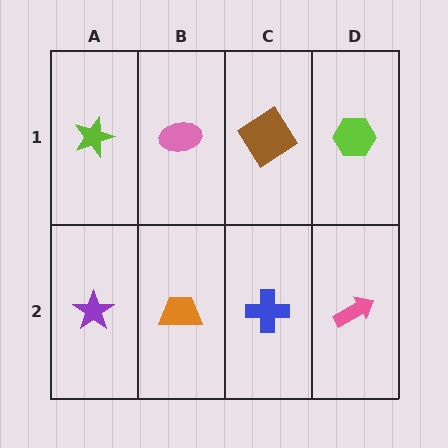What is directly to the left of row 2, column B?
A purple star.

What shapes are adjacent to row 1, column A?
A purple star (row 2, column A), a pink ellipse (row 1, column B).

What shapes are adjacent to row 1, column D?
A pink arrow (row 2, column D), a brown diamond (row 1, column C).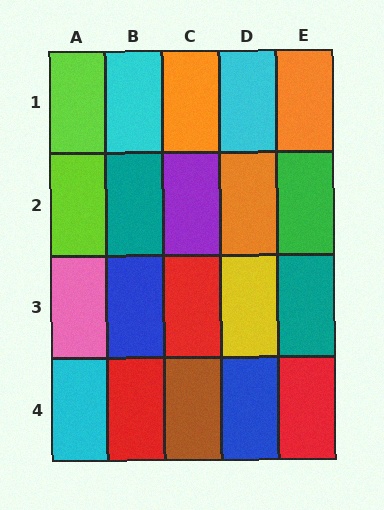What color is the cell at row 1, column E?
Orange.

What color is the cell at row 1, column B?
Cyan.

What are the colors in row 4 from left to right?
Cyan, red, brown, blue, red.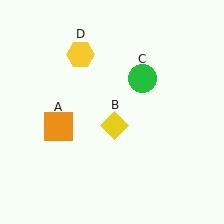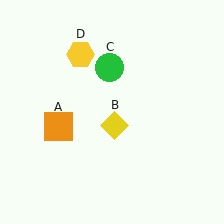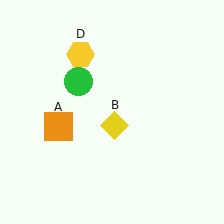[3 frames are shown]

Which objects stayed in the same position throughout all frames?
Orange square (object A) and yellow diamond (object B) and yellow hexagon (object D) remained stationary.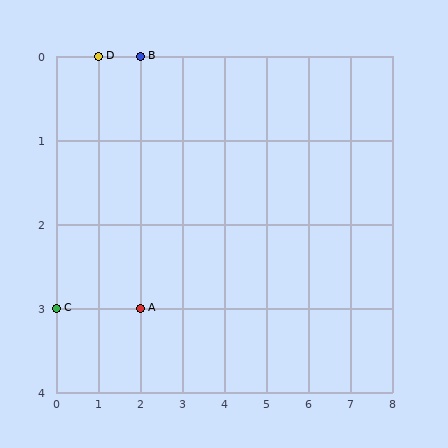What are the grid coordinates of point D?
Point D is at grid coordinates (1, 0).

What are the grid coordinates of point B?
Point B is at grid coordinates (2, 0).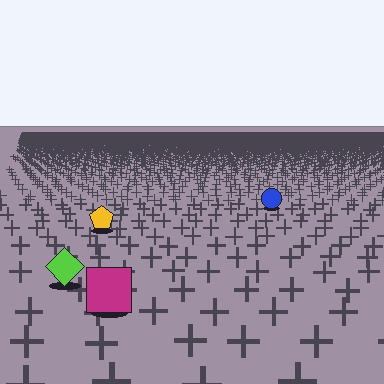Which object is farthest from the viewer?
The blue circle is farthest from the viewer. It appears smaller and the ground texture around it is denser.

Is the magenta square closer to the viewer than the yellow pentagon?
Yes. The magenta square is closer — you can tell from the texture gradient: the ground texture is coarser near it.